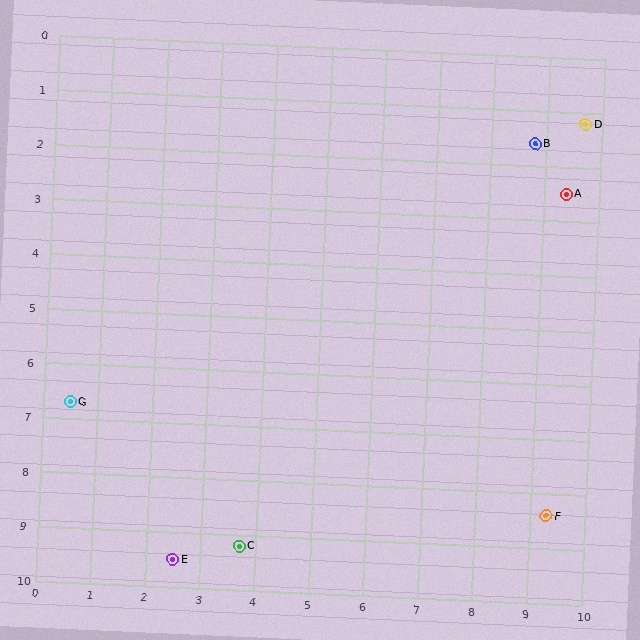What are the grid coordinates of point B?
Point B is at approximately (8.8, 1.6).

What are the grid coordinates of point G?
Point G is at approximately (0.5, 6.7).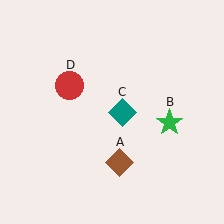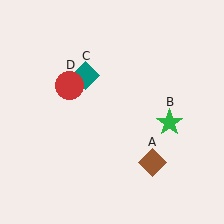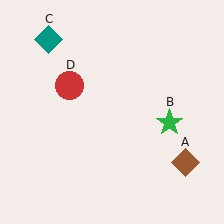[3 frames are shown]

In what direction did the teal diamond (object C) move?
The teal diamond (object C) moved up and to the left.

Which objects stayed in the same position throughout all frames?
Green star (object B) and red circle (object D) remained stationary.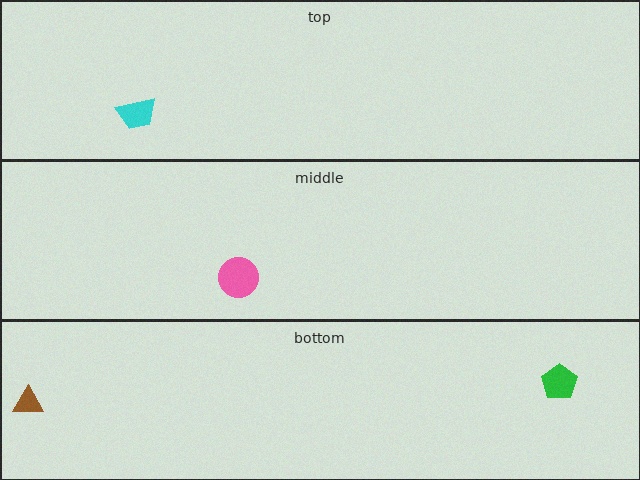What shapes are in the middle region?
The pink circle.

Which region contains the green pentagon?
The bottom region.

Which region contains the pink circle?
The middle region.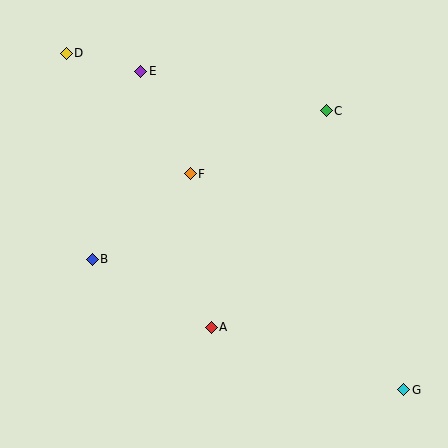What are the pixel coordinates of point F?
Point F is at (190, 174).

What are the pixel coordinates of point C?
Point C is at (326, 111).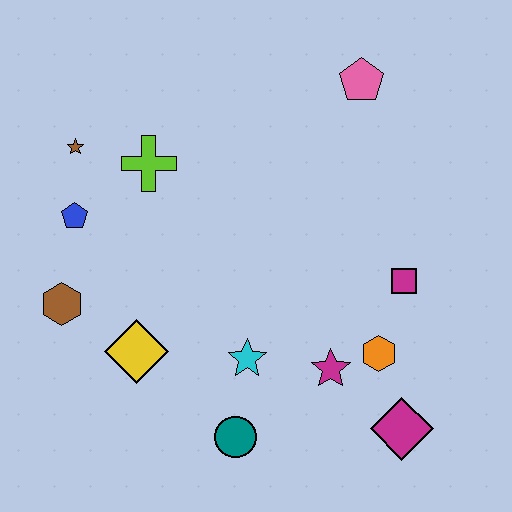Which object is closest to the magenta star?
The orange hexagon is closest to the magenta star.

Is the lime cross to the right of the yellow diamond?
Yes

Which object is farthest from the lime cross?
The magenta diamond is farthest from the lime cross.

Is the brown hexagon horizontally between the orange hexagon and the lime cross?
No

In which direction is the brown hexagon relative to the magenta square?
The brown hexagon is to the left of the magenta square.